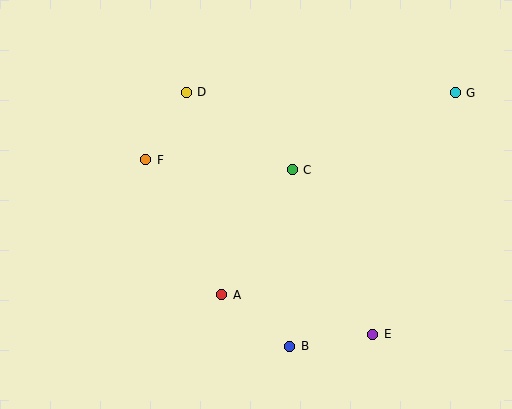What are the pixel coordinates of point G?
Point G is at (455, 93).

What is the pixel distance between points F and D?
The distance between F and D is 79 pixels.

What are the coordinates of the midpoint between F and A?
The midpoint between F and A is at (184, 227).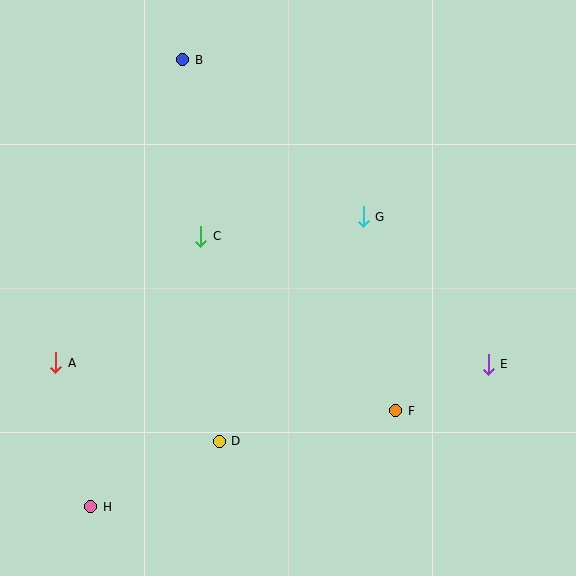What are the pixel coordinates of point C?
Point C is at (201, 236).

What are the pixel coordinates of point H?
Point H is at (91, 507).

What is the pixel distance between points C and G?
The distance between C and G is 164 pixels.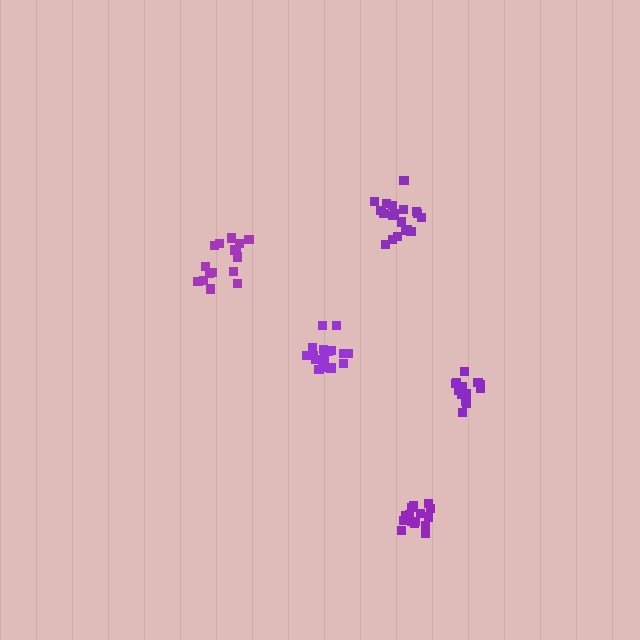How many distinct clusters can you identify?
There are 5 distinct clusters.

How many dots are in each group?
Group 1: 16 dots, Group 2: 19 dots, Group 3: 16 dots, Group 4: 15 dots, Group 5: 19 dots (85 total).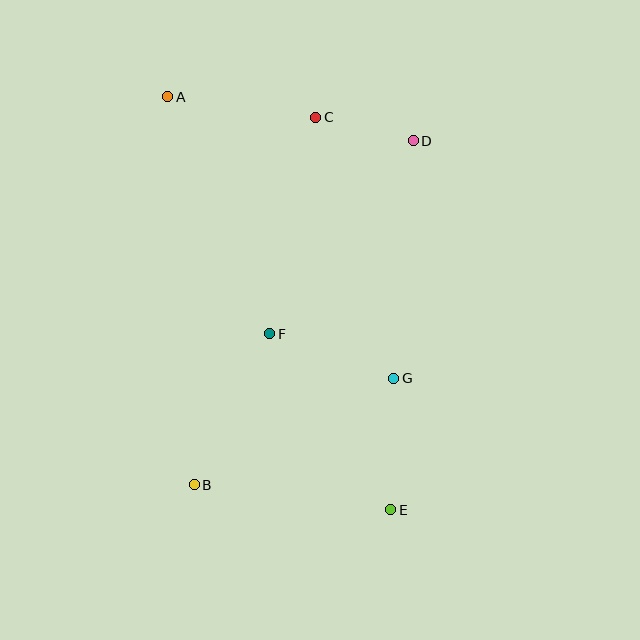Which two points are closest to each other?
Points C and D are closest to each other.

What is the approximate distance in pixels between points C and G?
The distance between C and G is approximately 272 pixels.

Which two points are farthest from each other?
Points A and E are farthest from each other.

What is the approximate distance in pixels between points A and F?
The distance between A and F is approximately 258 pixels.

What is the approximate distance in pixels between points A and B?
The distance between A and B is approximately 389 pixels.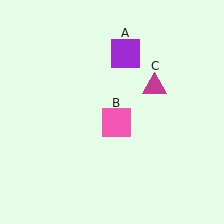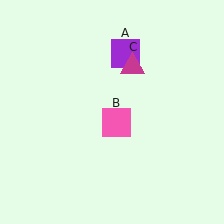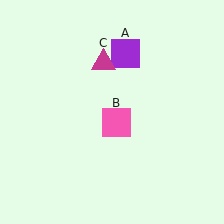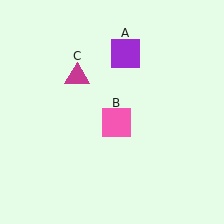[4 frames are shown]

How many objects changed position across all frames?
1 object changed position: magenta triangle (object C).